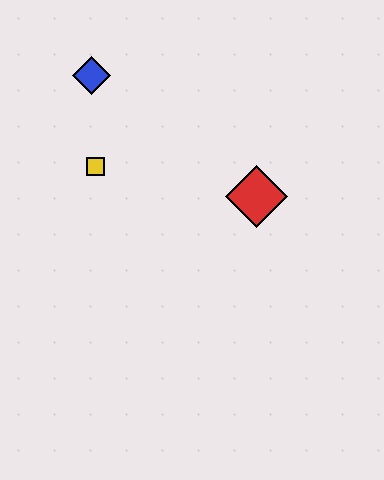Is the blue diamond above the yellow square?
Yes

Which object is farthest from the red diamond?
The blue diamond is farthest from the red diamond.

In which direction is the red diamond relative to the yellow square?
The red diamond is to the right of the yellow square.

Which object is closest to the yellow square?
The blue diamond is closest to the yellow square.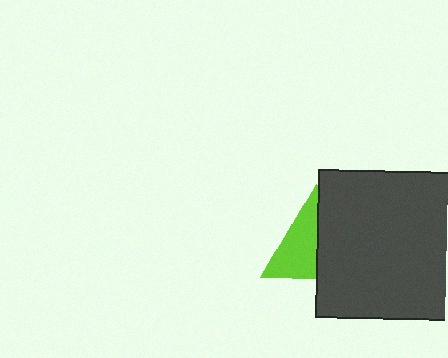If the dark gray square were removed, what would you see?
You would see the complete lime triangle.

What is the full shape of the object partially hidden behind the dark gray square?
The partially hidden object is a lime triangle.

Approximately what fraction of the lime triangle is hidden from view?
Roughly 48% of the lime triangle is hidden behind the dark gray square.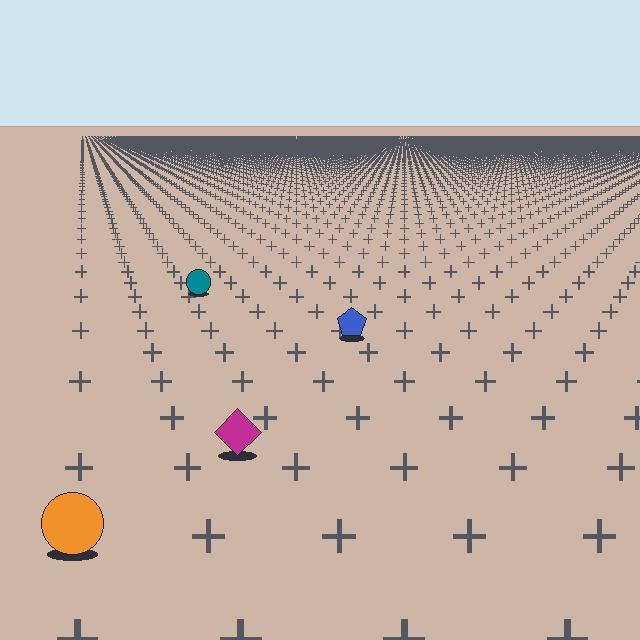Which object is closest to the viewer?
The orange circle is closest. The texture marks near it are larger and more spread out.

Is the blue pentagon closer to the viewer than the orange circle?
No. The orange circle is closer — you can tell from the texture gradient: the ground texture is coarser near it.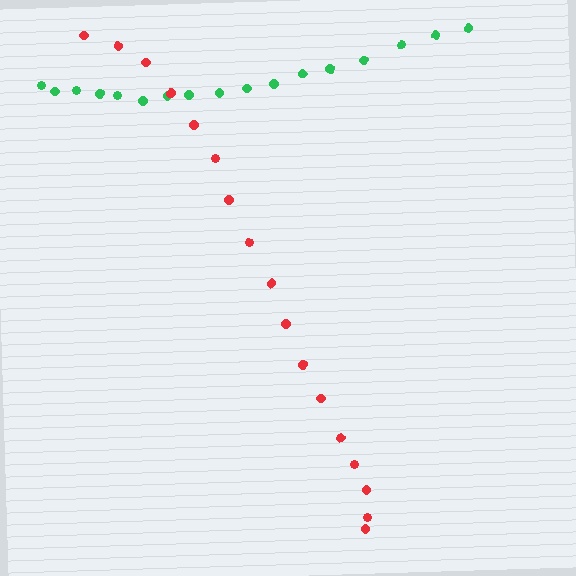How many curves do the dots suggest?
There are 2 distinct paths.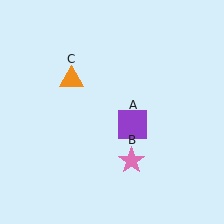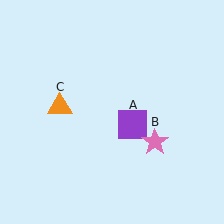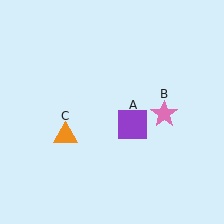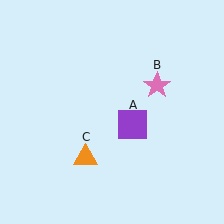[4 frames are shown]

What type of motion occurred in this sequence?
The pink star (object B), orange triangle (object C) rotated counterclockwise around the center of the scene.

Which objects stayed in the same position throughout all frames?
Purple square (object A) remained stationary.